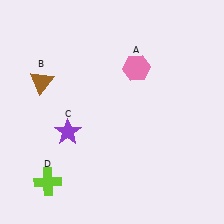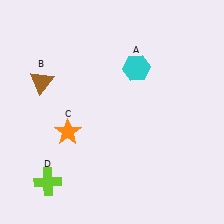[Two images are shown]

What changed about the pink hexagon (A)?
In Image 1, A is pink. In Image 2, it changed to cyan.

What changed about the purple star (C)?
In Image 1, C is purple. In Image 2, it changed to orange.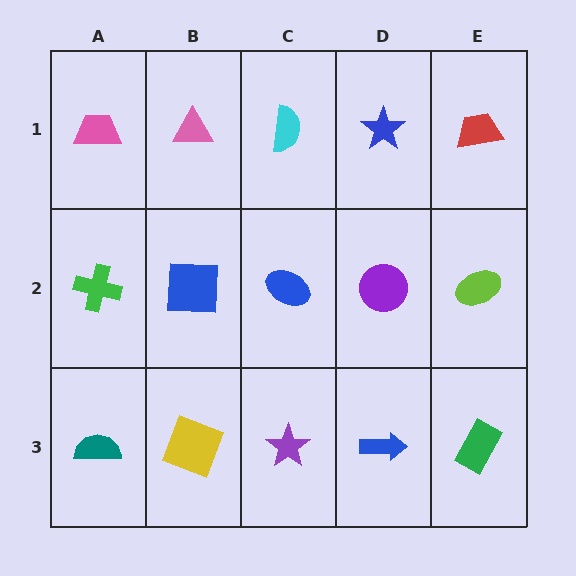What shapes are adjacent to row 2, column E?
A red trapezoid (row 1, column E), a green rectangle (row 3, column E), a purple circle (row 2, column D).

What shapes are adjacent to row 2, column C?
A cyan semicircle (row 1, column C), a purple star (row 3, column C), a blue square (row 2, column B), a purple circle (row 2, column D).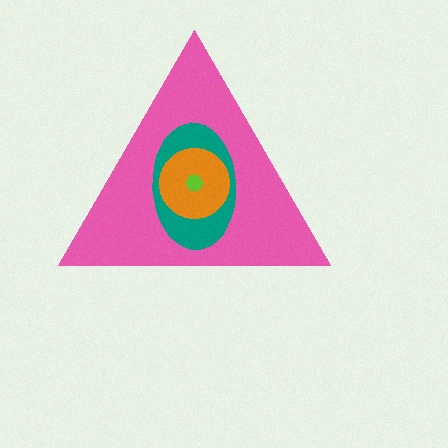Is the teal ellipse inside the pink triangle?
Yes.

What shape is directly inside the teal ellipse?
The orange circle.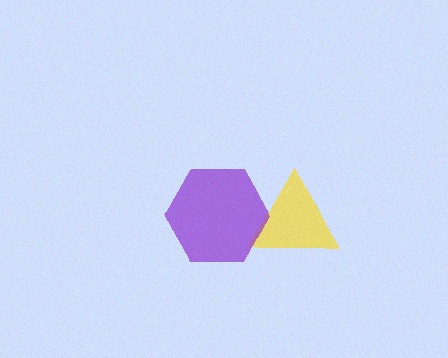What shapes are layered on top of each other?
The layered shapes are: a yellow triangle, a purple hexagon.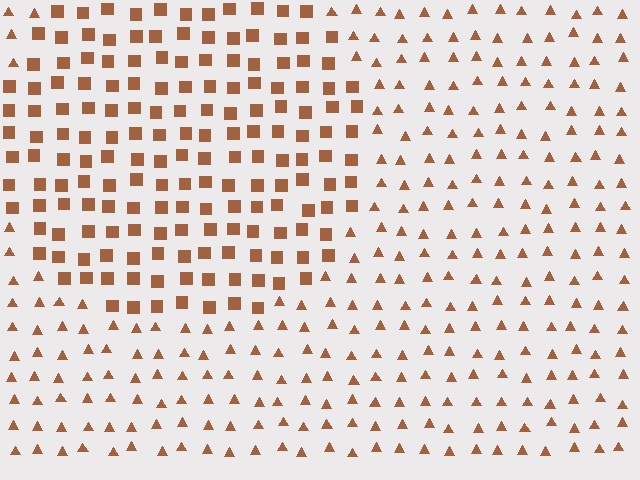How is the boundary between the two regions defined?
The boundary is defined by a change in element shape: squares inside vs. triangles outside. All elements share the same color and spacing.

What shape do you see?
I see a circle.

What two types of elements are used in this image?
The image uses squares inside the circle region and triangles outside it.